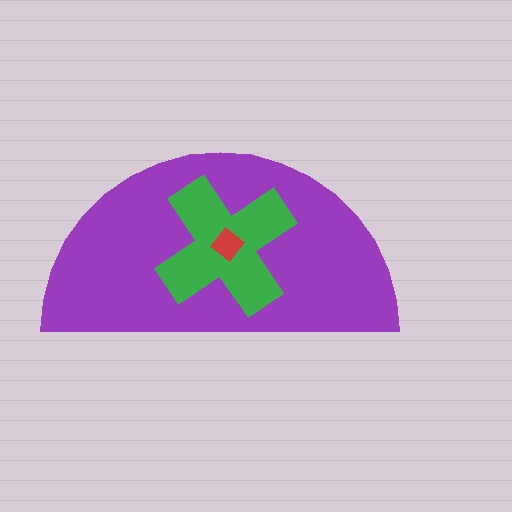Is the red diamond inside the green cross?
Yes.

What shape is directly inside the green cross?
The red diamond.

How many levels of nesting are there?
3.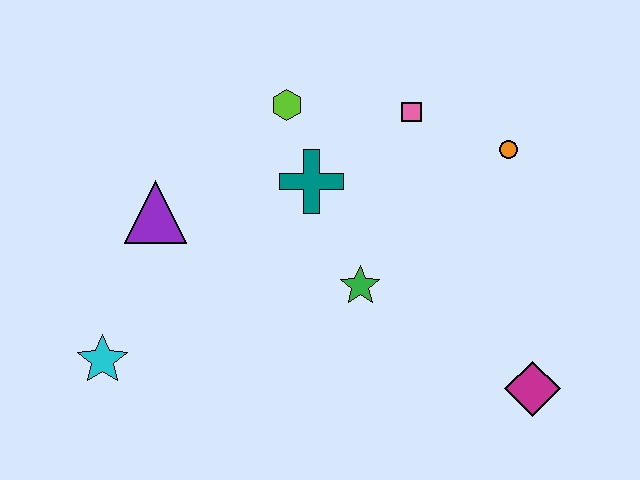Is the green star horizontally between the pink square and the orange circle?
No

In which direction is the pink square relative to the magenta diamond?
The pink square is above the magenta diamond.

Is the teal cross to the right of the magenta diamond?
No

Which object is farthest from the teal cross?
The magenta diamond is farthest from the teal cross.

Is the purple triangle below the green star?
No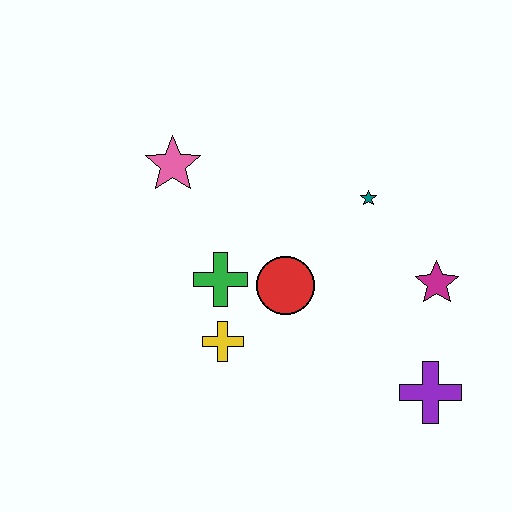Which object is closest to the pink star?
The green cross is closest to the pink star.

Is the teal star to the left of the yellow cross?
No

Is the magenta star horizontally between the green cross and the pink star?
No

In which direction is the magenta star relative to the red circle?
The magenta star is to the right of the red circle.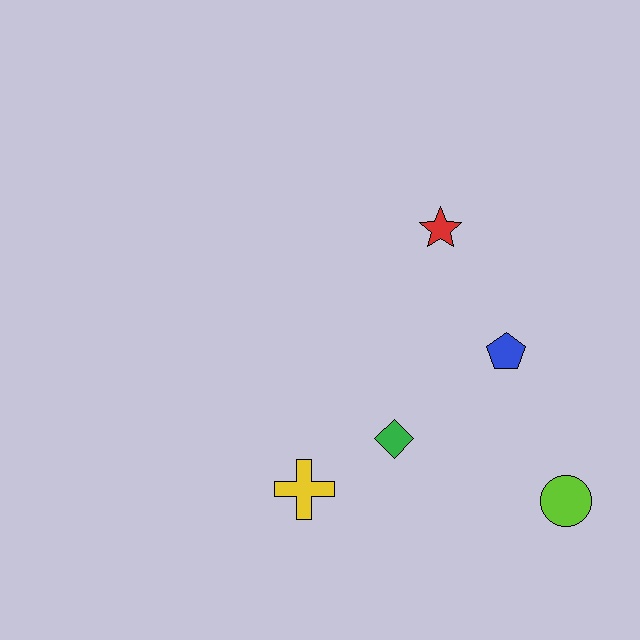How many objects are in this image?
There are 5 objects.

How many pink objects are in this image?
There are no pink objects.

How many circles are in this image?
There is 1 circle.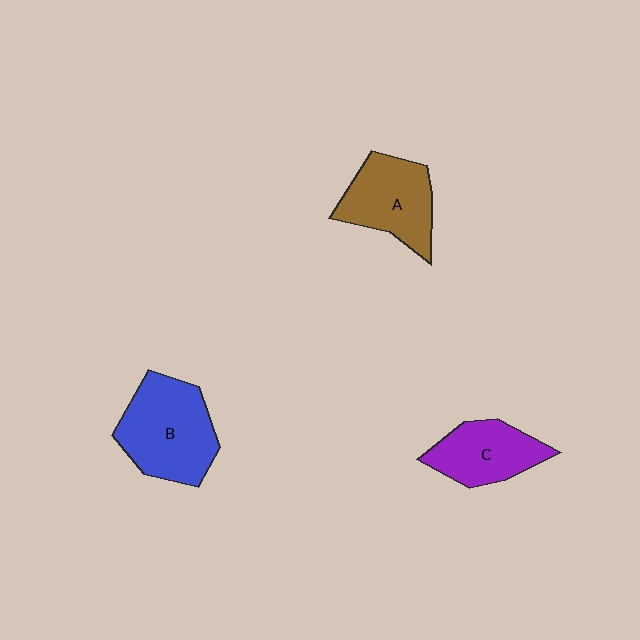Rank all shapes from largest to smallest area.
From largest to smallest: B (blue), A (brown), C (purple).